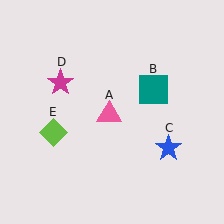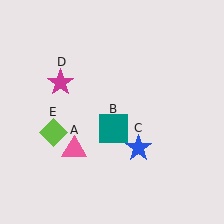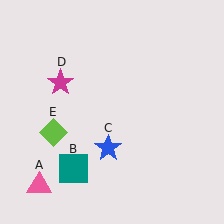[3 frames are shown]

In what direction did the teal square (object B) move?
The teal square (object B) moved down and to the left.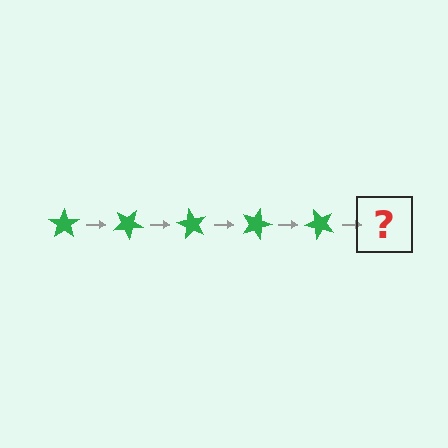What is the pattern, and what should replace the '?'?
The pattern is that the star rotates 30 degrees each step. The '?' should be a green star rotated 150 degrees.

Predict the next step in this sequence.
The next step is a green star rotated 150 degrees.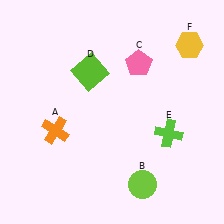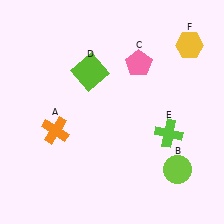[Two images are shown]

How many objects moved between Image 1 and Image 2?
1 object moved between the two images.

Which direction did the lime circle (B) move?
The lime circle (B) moved right.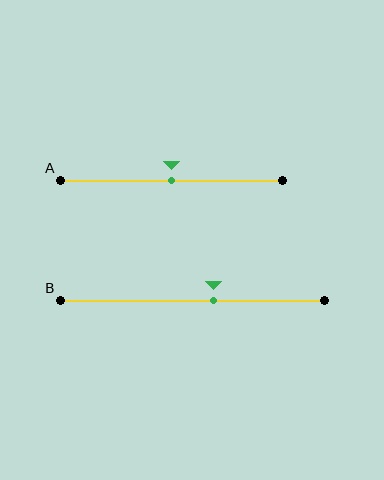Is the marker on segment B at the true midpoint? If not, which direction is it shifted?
No, the marker on segment B is shifted to the right by about 8% of the segment length.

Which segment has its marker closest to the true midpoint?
Segment A has its marker closest to the true midpoint.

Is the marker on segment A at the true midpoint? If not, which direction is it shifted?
Yes, the marker on segment A is at the true midpoint.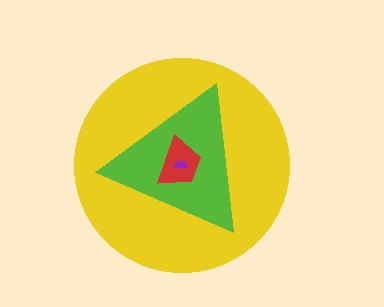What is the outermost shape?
The yellow circle.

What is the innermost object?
The purple semicircle.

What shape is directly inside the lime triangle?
The red trapezoid.